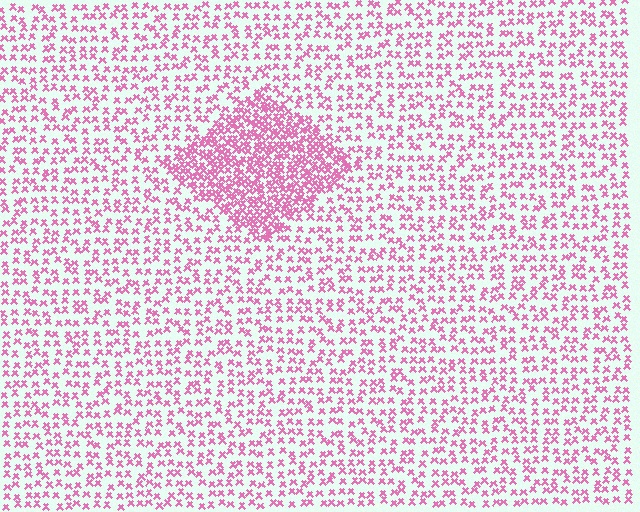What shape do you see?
I see a diamond.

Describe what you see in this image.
The image contains small pink elements arranged at two different densities. A diamond-shaped region is visible where the elements are more densely packed than the surrounding area.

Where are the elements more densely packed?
The elements are more densely packed inside the diamond boundary.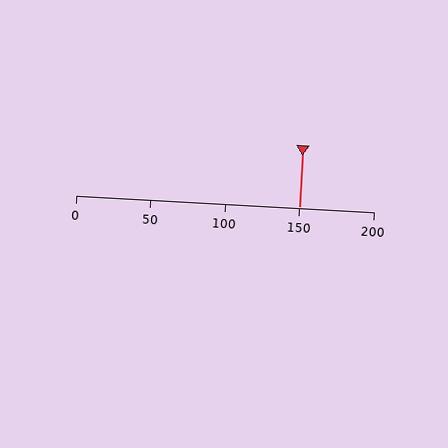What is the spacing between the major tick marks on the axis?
The major ticks are spaced 50 apart.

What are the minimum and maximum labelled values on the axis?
The axis runs from 0 to 200.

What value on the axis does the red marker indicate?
The marker indicates approximately 150.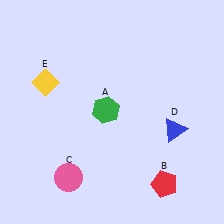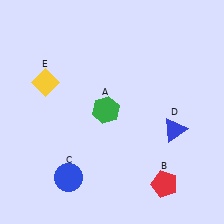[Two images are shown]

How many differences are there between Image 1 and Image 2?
There is 1 difference between the two images.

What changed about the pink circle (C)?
In Image 1, C is pink. In Image 2, it changed to blue.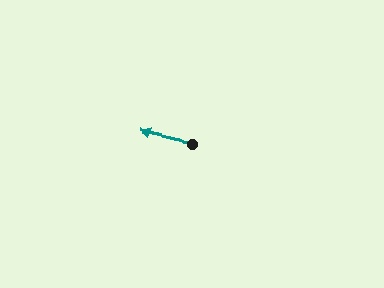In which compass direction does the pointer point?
West.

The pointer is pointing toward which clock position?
Roughly 9 o'clock.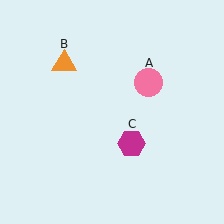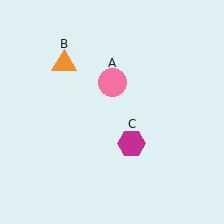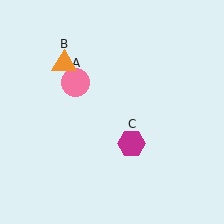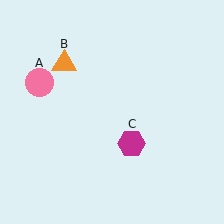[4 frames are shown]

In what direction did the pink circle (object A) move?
The pink circle (object A) moved left.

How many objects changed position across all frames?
1 object changed position: pink circle (object A).